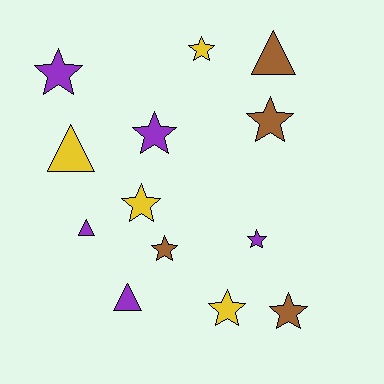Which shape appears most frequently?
Star, with 9 objects.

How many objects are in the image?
There are 13 objects.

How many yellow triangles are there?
There is 1 yellow triangle.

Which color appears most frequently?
Purple, with 5 objects.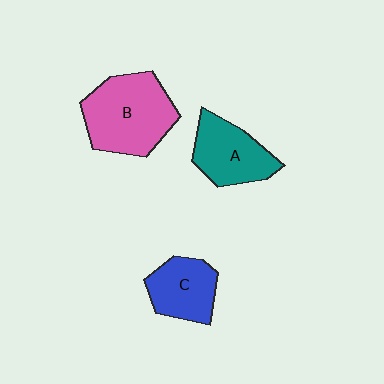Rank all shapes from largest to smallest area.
From largest to smallest: B (pink), A (teal), C (blue).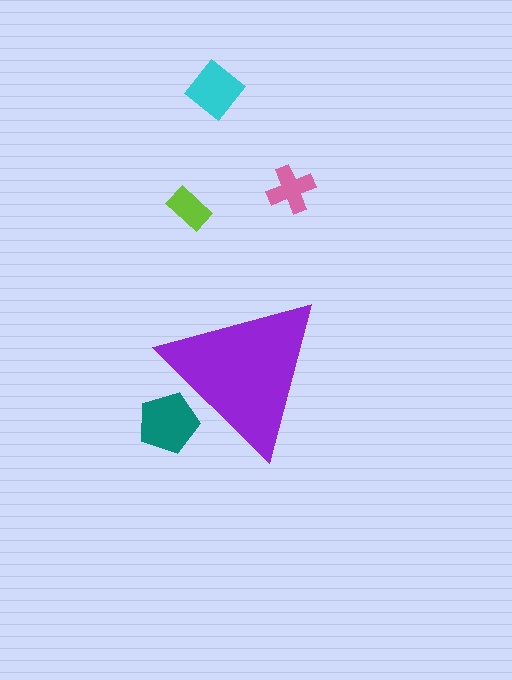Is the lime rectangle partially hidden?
No, the lime rectangle is fully visible.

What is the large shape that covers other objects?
A purple triangle.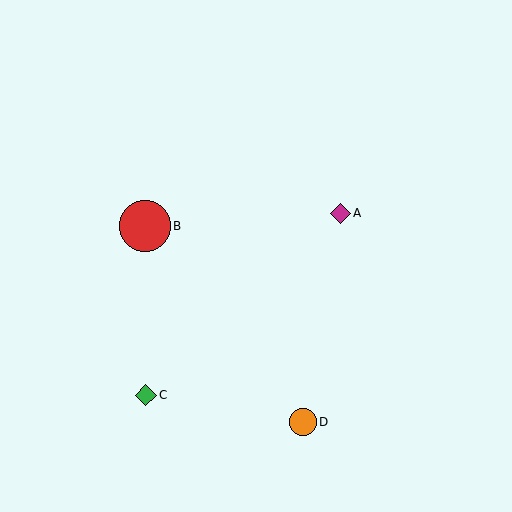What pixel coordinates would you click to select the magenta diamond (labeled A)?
Click at (340, 213) to select the magenta diamond A.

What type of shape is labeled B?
Shape B is a red circle.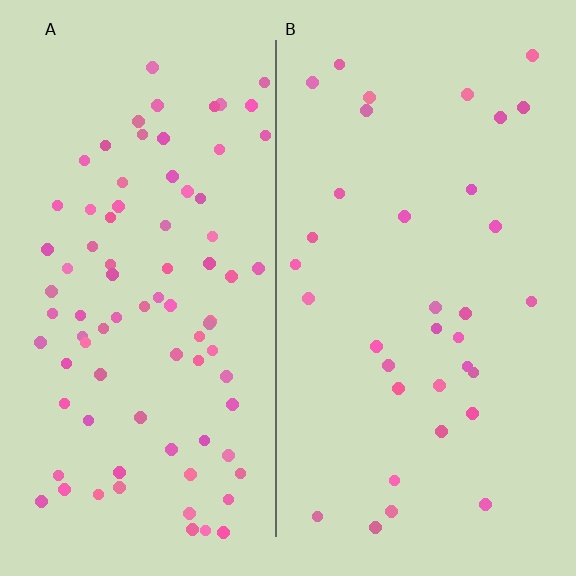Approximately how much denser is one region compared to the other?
Approximately 2.4× — region A over region B.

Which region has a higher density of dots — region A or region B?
A (the left).